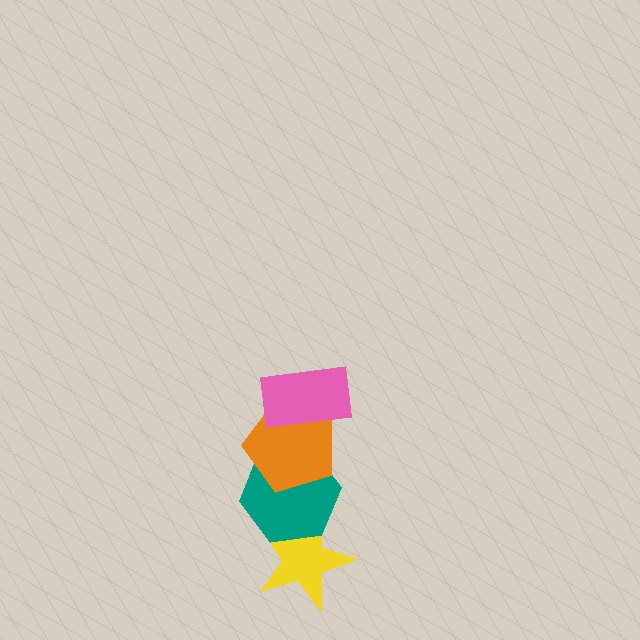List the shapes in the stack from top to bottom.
From top to bottom: the pink rectangle, the orange pentagon, the teal hexagon, the yellow star.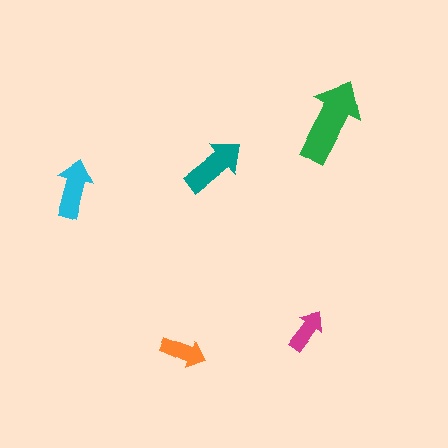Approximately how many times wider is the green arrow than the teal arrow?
About 1.5 times wider.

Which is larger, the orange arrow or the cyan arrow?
The cyan one.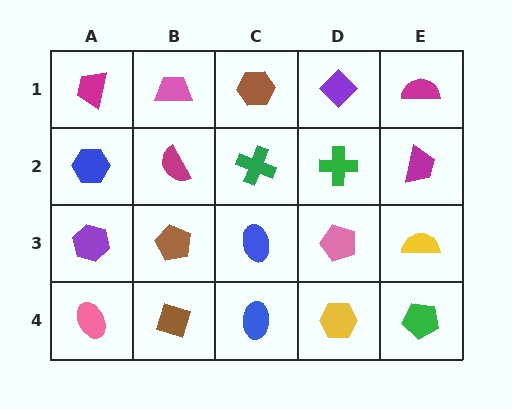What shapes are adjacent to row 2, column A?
A magenta trapezoid (row 1, column A), a purple hexagon (row 3, column A), a magenta semicircle (row 2, column B).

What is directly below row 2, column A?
A purple hexagon.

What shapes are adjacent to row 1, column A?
A blue hexagon (row 2, column A), a pink trapezoid (row 1, column B).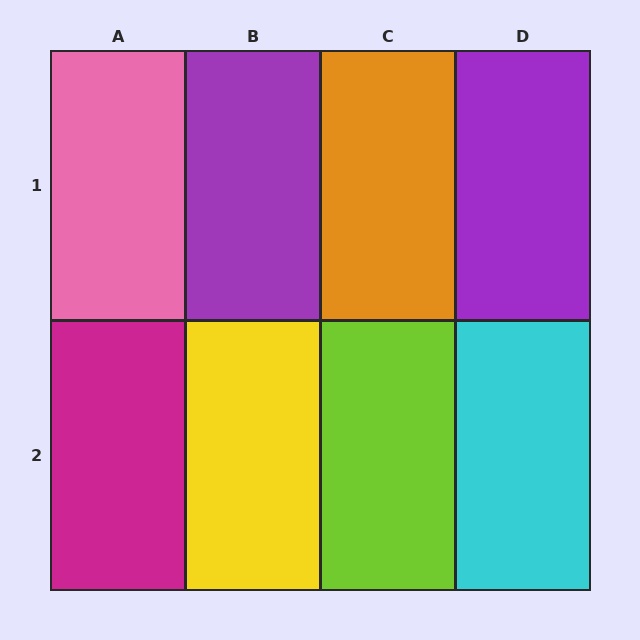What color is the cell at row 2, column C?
Lime.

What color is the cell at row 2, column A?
Magenta.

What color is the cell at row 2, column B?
Yellow.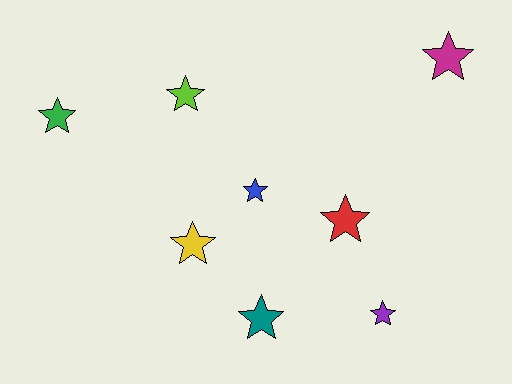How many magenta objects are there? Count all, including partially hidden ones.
There is 1 magenta object.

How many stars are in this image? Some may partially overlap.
There are 8 stars.